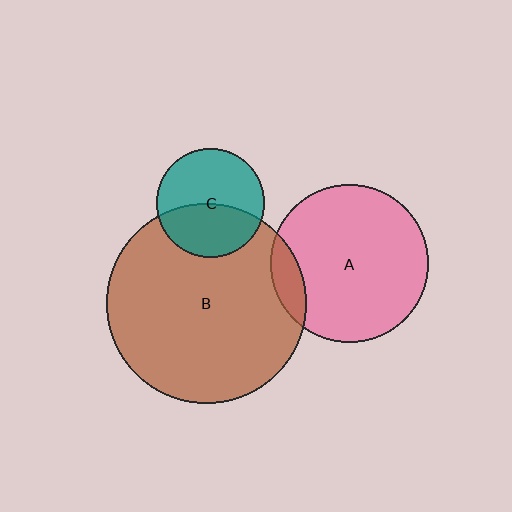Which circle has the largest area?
Circle B (brown).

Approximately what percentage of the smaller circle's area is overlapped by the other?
Approximately 10%.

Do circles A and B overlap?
Yes.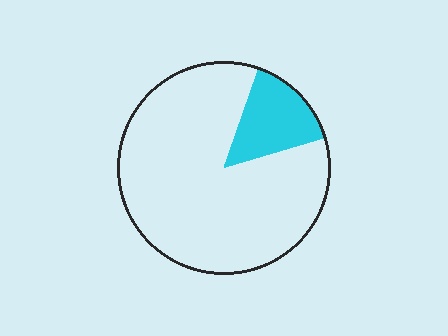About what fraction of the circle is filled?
About one sixth (1/6).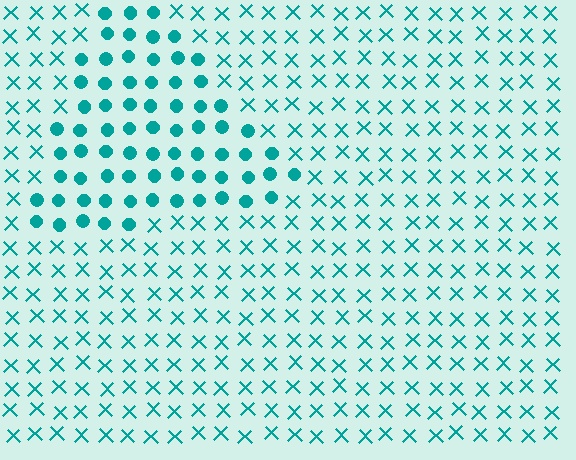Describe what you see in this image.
The image is filled with small teal elements arranged in a uniform grid. A triangle-shaped region contains circles, while the surrounding area contains X marks. The boundary is defined purely by the change in element shape.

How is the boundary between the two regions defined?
The boundary is defined by a change in element shape: circles inside vs. X marks outside. All elements share the same color and spacing.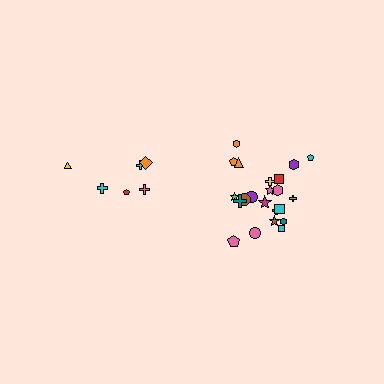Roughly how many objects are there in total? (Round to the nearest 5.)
Roughly 30 objects in total.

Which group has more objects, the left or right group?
The right group.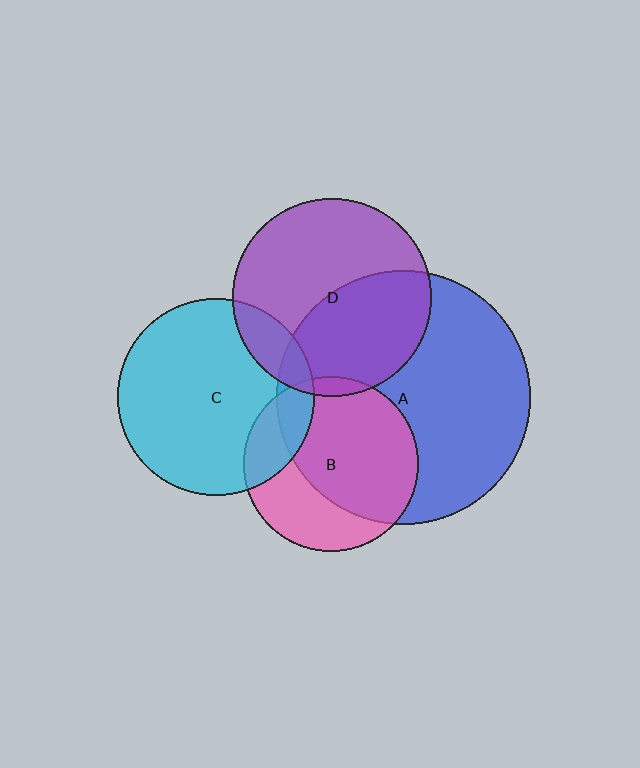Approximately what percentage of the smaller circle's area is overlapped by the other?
Approximately 5%.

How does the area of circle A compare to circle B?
Approximately 2.1 times.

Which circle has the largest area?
Circle A (blue).